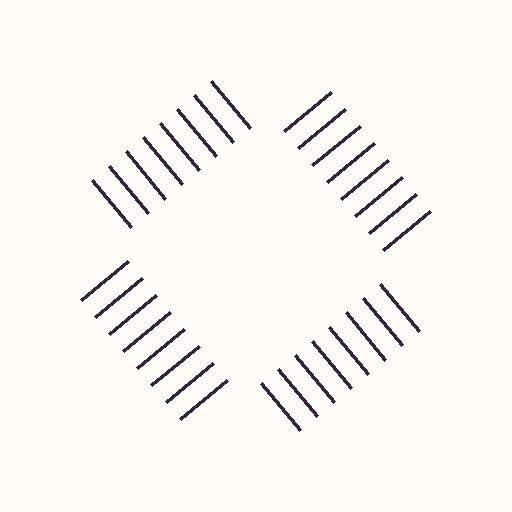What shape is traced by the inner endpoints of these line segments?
An illusory square — the line segments terminate on its edges but no continuous stroke is drawn.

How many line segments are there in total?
32 — 8 along each of the 4 edges.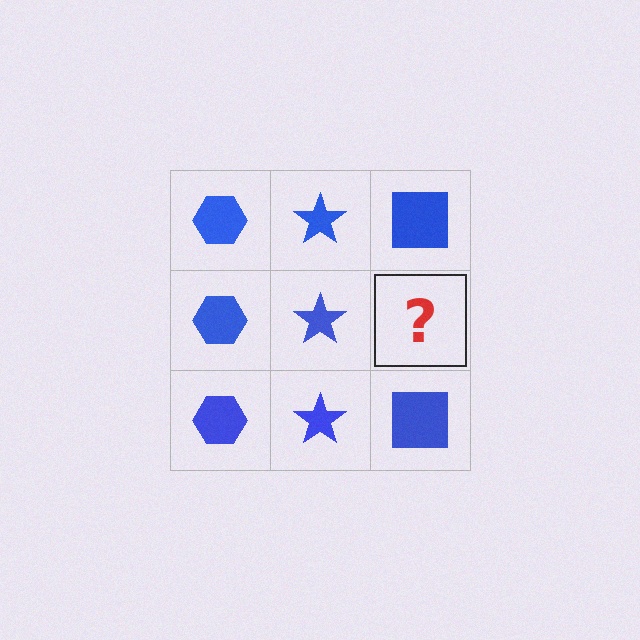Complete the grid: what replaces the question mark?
The question mark should be replaced with a blue square.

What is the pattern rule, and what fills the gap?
The rule is that each column has a consistent shape. The gap should be filled with a blue square.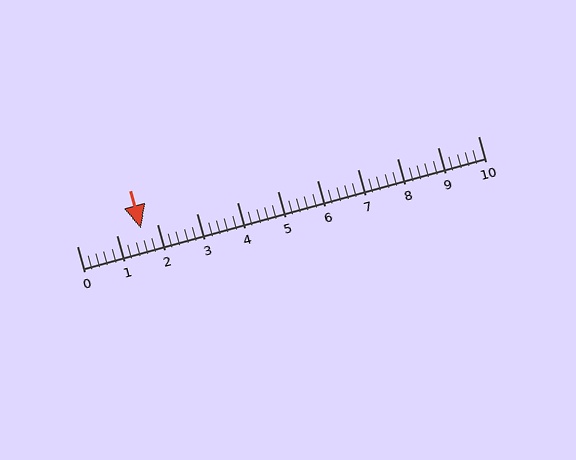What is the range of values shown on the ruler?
The ruler shows values from 0 to 10.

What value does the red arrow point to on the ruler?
The red arrow points to approximately 1.6.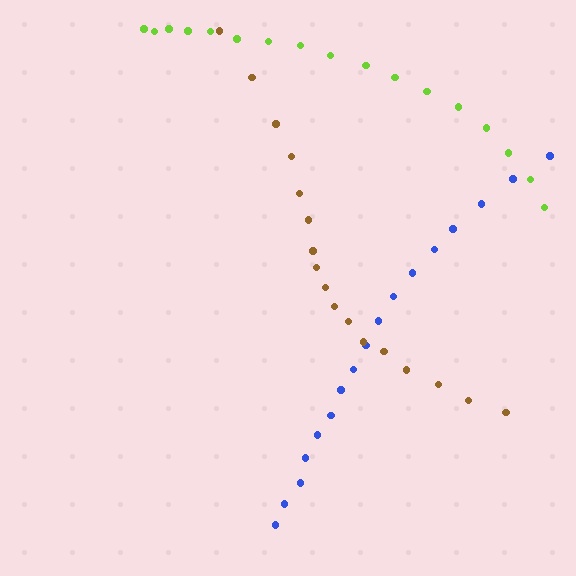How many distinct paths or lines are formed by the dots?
There are 3 distinct paths.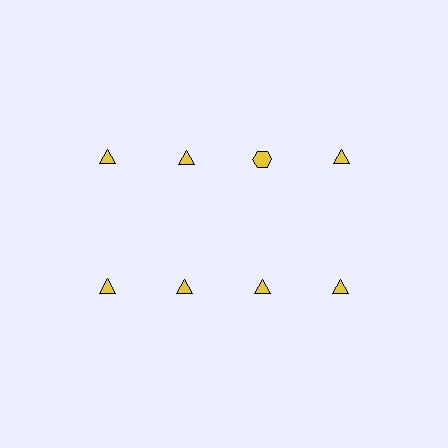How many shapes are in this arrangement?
There are 8 shapes arranged in a grid pattern.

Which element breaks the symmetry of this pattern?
The yellow hexagon in the top row, center column breaks the symmetry. All other shapes are yellow triangles.